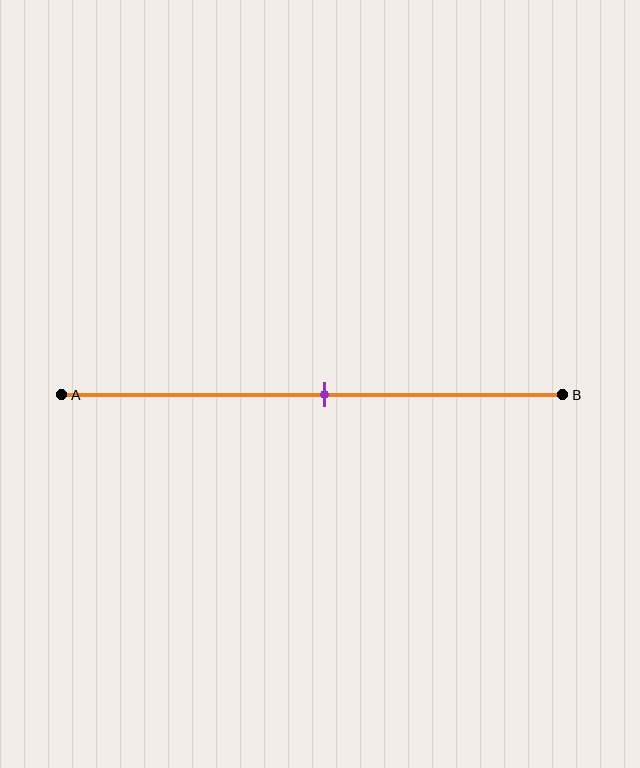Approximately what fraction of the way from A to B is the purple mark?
The purple mark is approximately 50% of the way from A to B.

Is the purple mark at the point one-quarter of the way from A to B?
No, the mark is at about 50% from A, not at the 25% one-quarter point.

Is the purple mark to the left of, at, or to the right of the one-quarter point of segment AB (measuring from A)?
The purple mark is to the right of the one-quarter point of segment AB.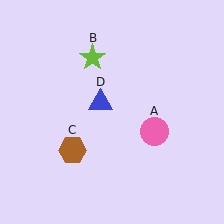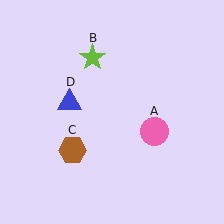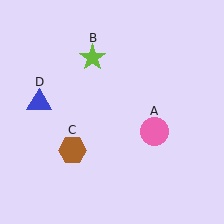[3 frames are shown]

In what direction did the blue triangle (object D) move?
The blue triangle (object D) moved left.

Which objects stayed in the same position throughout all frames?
Pink circle (object A) and lime star (object B) and brown hexagon (object C) remained stationary.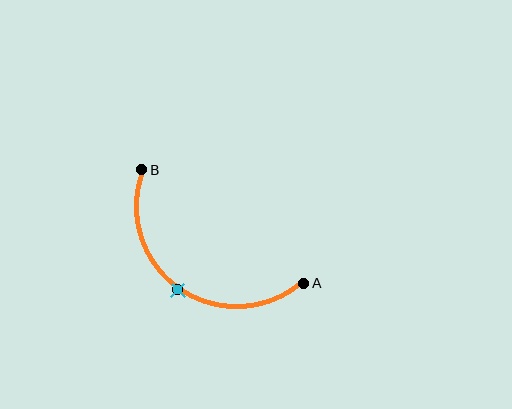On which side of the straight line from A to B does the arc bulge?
The arc bulges below and to the left of the straight line connecting A and B.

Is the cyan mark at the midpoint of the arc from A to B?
Yes. The cyan mark lies on the arc at equal arc-length from both A and B — it is the arc midpoint.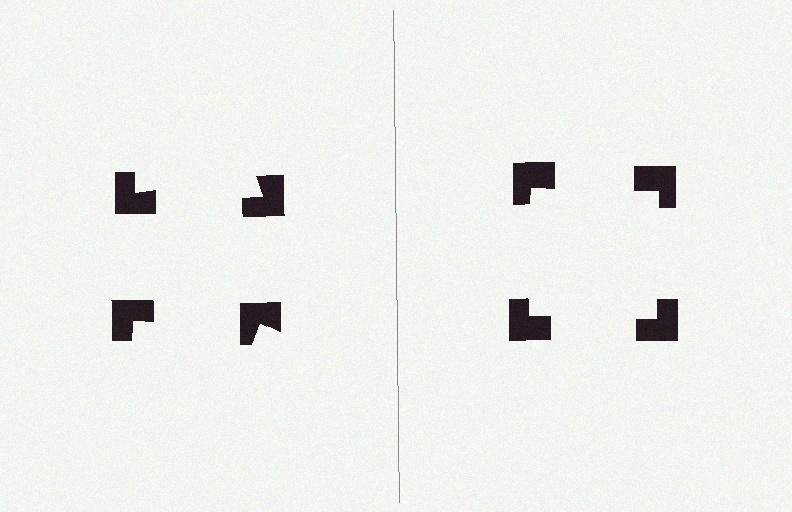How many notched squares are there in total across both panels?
8 — 4 on each side.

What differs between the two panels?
The notched squares are positioned identically on both sides; only the wedge orientations differ. On the right they align to a square; on the left they are misaligned.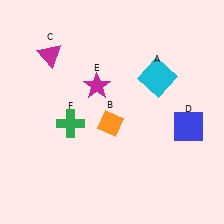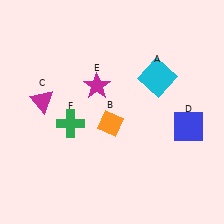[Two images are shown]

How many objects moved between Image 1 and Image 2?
1 object moved between the two images.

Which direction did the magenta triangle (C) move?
The magenta triangle (C) moved down.